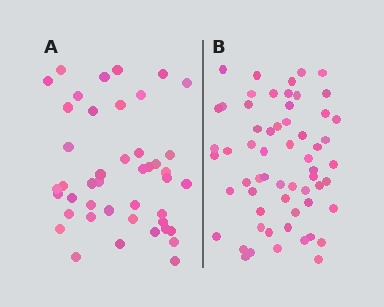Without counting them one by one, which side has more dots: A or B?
Region B (the right region) has more dots.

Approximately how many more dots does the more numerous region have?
Region B has approximately 15 more dots than region A.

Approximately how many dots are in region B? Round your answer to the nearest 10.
About 60 dots.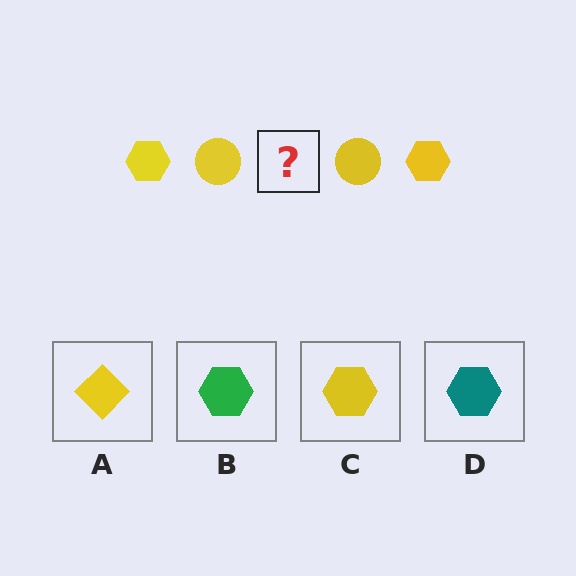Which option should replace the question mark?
Option C.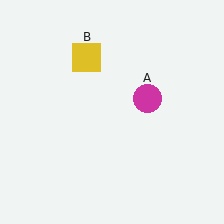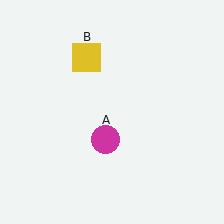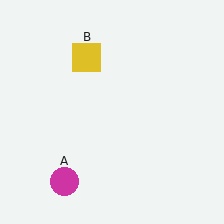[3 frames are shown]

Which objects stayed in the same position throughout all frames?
Yellow square (object B) remained stationary.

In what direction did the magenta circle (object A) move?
The magenta circle (object A) moved down and to the left.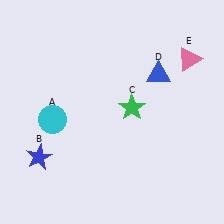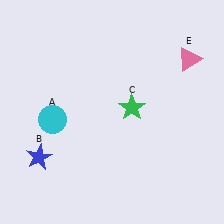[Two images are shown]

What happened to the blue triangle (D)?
The blue triangle (D) was removed in Image 2. It was in the top-right area of Image 1.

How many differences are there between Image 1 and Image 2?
There is 1 difference between the two images.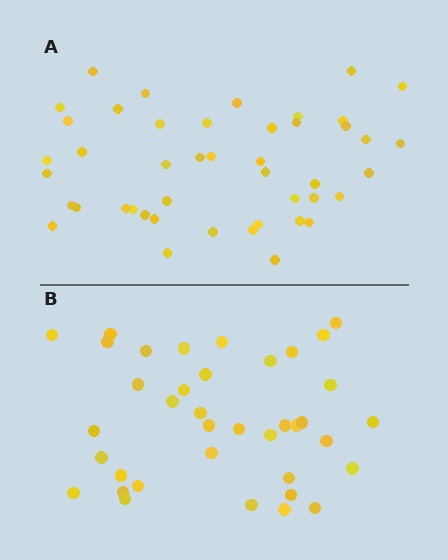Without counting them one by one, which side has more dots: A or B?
Region A (the top region) has more dots.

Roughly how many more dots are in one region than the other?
Region A has roughly 8 or so more dots than region B.